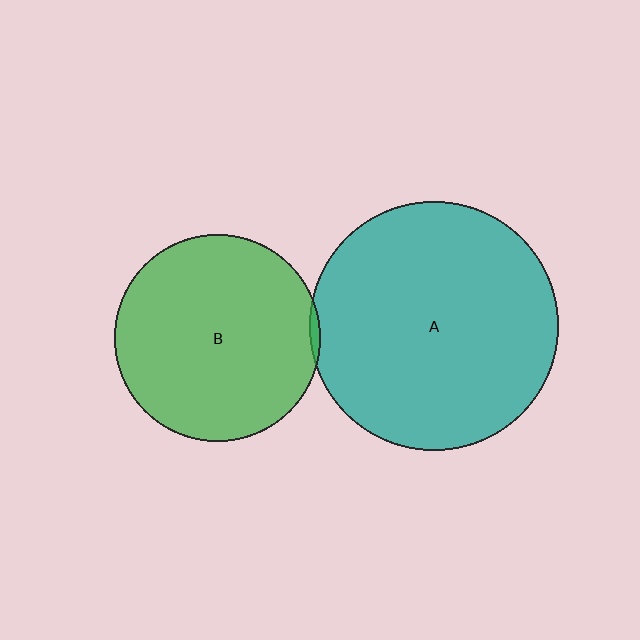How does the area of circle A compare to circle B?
Approximately 1.5 times.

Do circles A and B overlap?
Yes.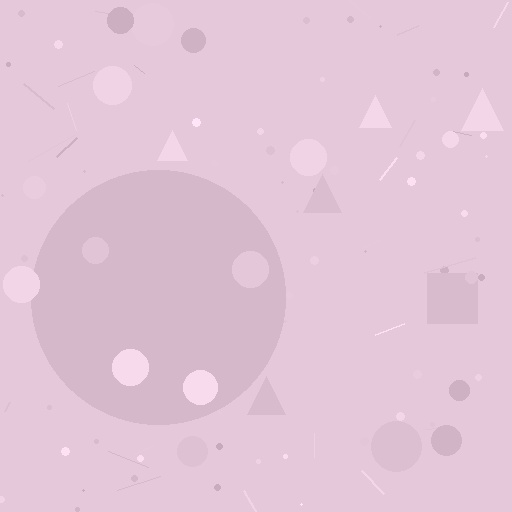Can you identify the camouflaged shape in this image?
The camouflaged shape is a circle.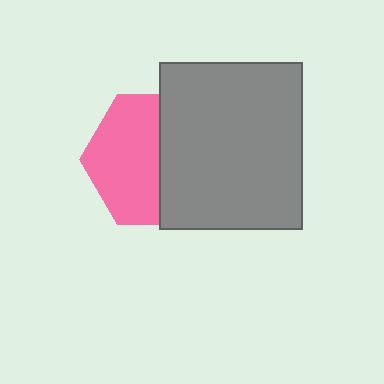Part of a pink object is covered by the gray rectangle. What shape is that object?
It is a hexagon.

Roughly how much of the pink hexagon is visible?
About half of it is visible (roughly 54%).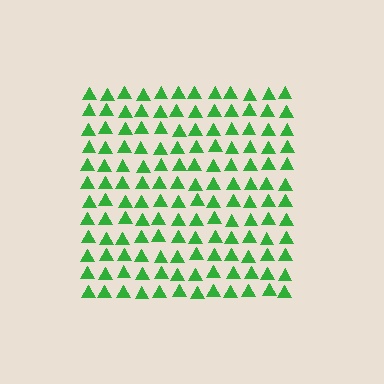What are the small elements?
The small elements are triangles.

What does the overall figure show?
The overall figure shows a square.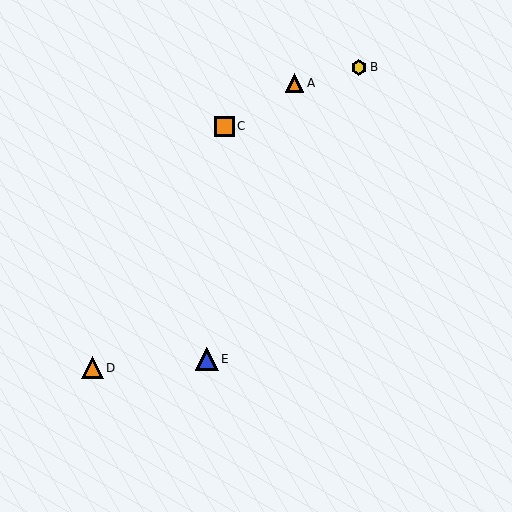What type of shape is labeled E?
Shape E is a blue triangle.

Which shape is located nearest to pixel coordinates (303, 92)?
The orange triangle (labeled A) at (295, 83) is nearest to that location.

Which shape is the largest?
The blue triangle (labeled E) is the largest.